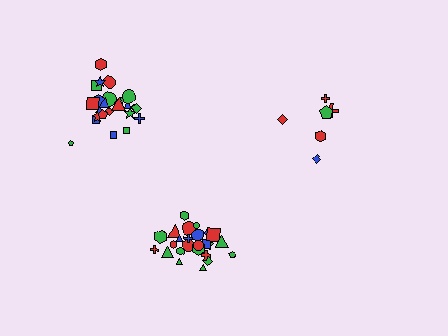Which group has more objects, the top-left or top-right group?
The top-left group.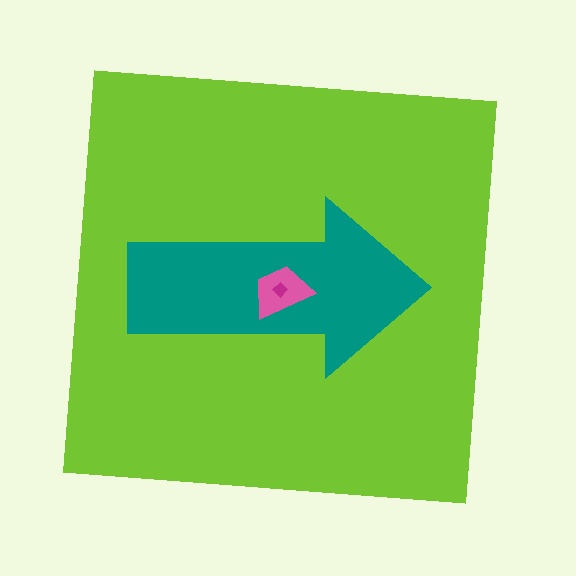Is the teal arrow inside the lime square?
Yes.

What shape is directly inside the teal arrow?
The pink trapezoid.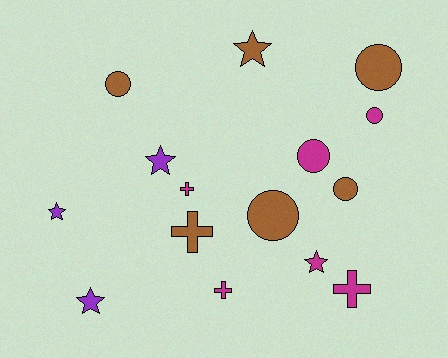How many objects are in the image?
There are 15 objects.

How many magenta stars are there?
There is 1 magenta star.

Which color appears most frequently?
Brown, with 6 objects.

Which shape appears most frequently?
Circle, with 6 objects.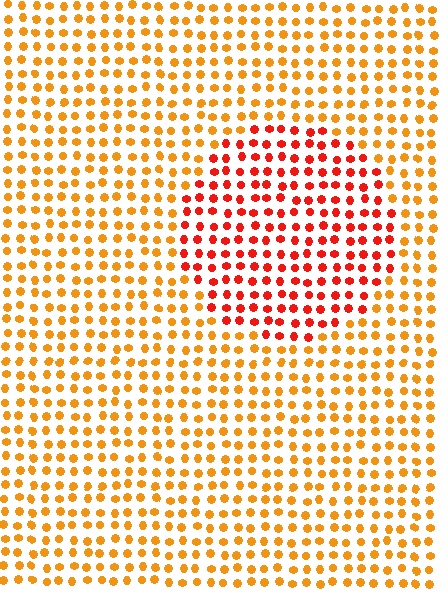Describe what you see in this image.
The image is filled with small orange elements in a uniform arrangement. A circle-shaped region is visible where the elements are tinted to a slightly different hue, forming a subtle color boundary.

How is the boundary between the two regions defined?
The boundary is defined purely by a slight shift in hue (about 34 degrees). Spacing, size, and orientation are identical on both sides.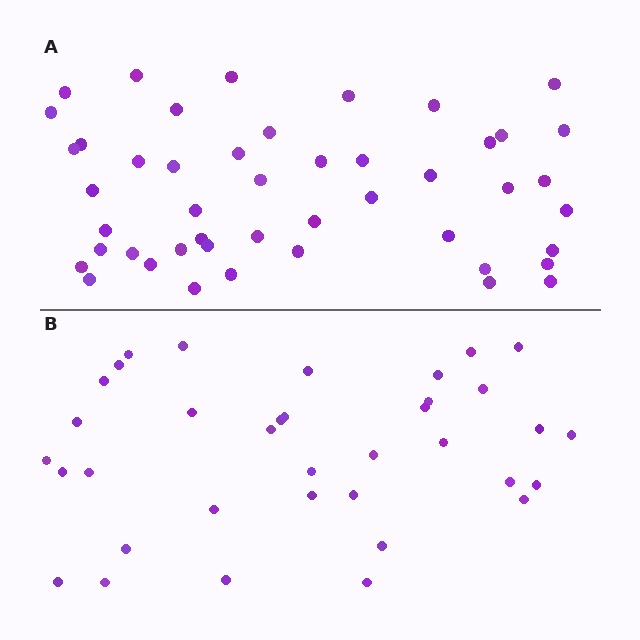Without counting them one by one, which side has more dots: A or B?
Region A (the top region) has more dots.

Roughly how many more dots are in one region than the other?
Region A has roughly 12 or so more dots than region B.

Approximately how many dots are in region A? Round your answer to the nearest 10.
About 50 dots. (The exact count is 47, which rounds to 50.)